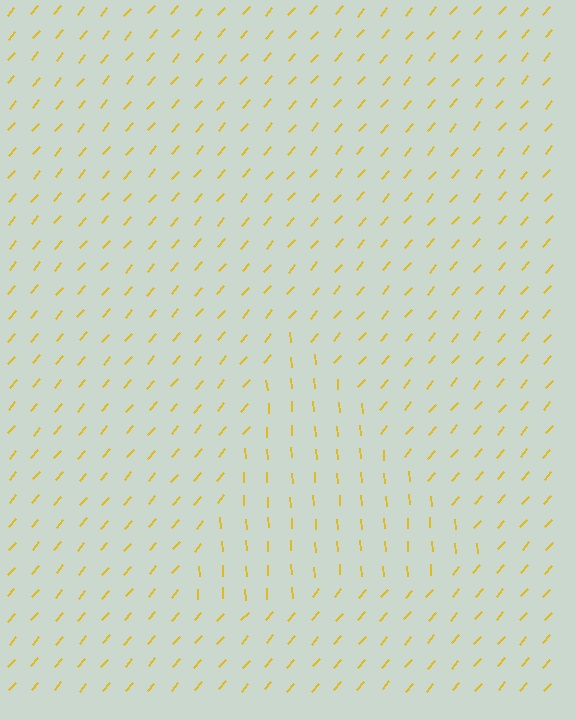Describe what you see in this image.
The image is filled with small yellow line segments. A triangle region in the image has lines oriented differently from the surrounding lines, creating a visible texture boundary.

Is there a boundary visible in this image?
Yes, there is a texture boundary formed by a change in line orientation.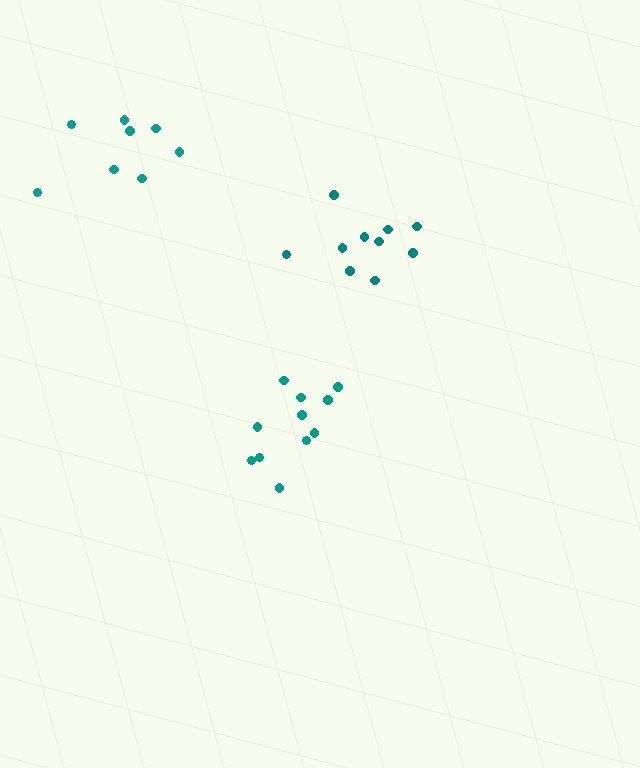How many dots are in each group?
Group 1: 11 dots, Group 2: 8 dots, Group 3: 10 dots (29 total).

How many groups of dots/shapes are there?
There are 3 groups.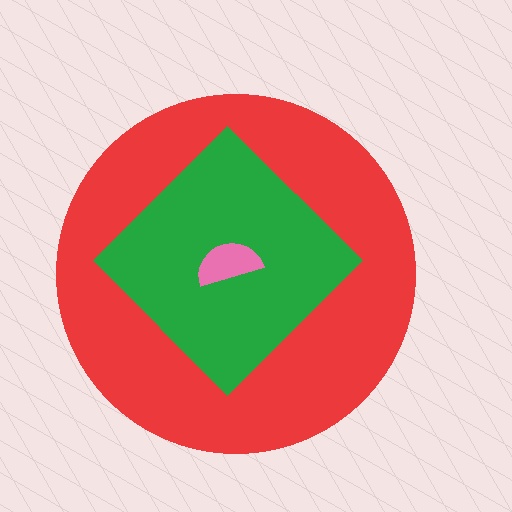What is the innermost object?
The pink semicircle.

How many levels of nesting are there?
3.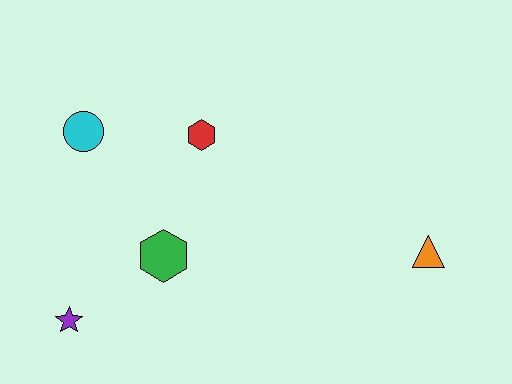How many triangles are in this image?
There is 1 triangle.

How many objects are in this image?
There are 5 objects.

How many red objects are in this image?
There is 1 red object.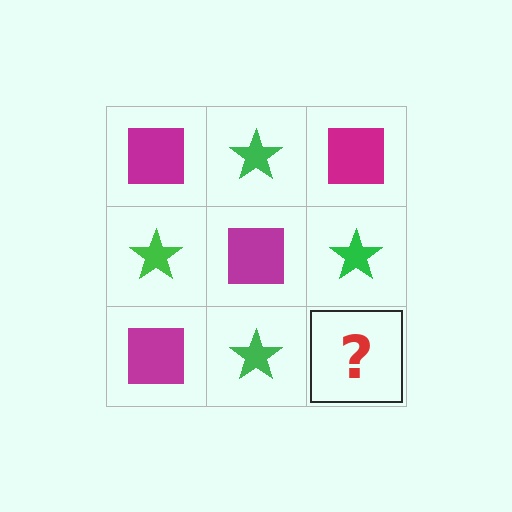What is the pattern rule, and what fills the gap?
The rule is that it alternates magenta square and green star in a checkerboard pattern. The gap should be filled with a magenta square.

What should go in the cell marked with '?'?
The missing cell should contain a magenta square.